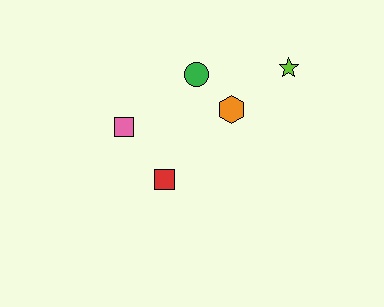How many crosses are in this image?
There are no crosses.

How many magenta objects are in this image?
There are no magenta objects.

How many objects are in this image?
There are 5 objects.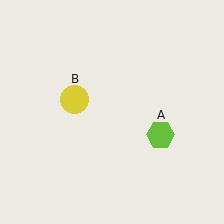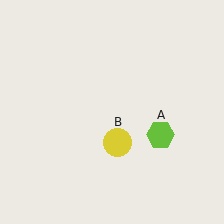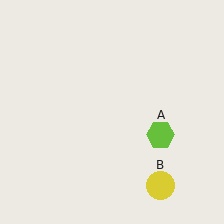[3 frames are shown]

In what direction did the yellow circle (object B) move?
The yellow circle (object B) moved down and to the right.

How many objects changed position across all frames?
1 object changed position: yellow circle (object B).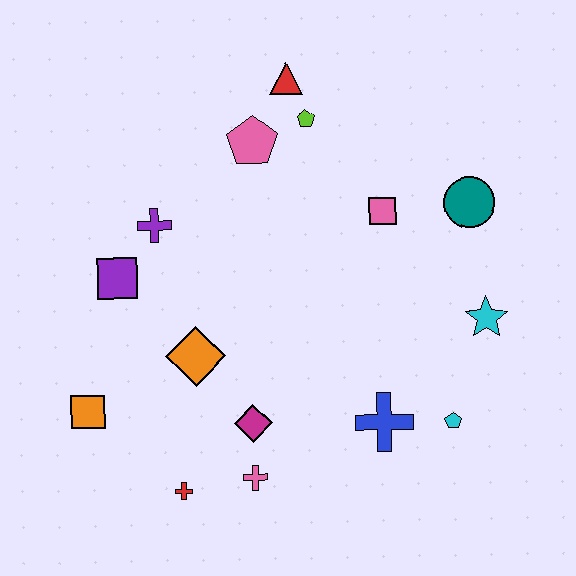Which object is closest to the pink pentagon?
The lime pentagon is closest to the pink pentagon.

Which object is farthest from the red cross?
The red triangle is farthest from the red cross.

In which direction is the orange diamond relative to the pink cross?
The orange diamond is above the pink cross.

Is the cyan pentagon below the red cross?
No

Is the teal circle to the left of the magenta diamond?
No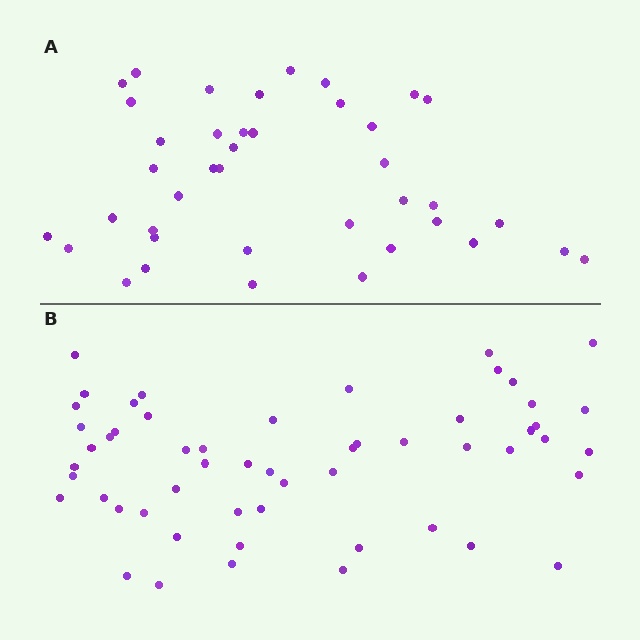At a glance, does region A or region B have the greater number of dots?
Region B (the bottom region) has more dots.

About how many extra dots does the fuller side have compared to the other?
Region B has approximately 15 more dots than region A.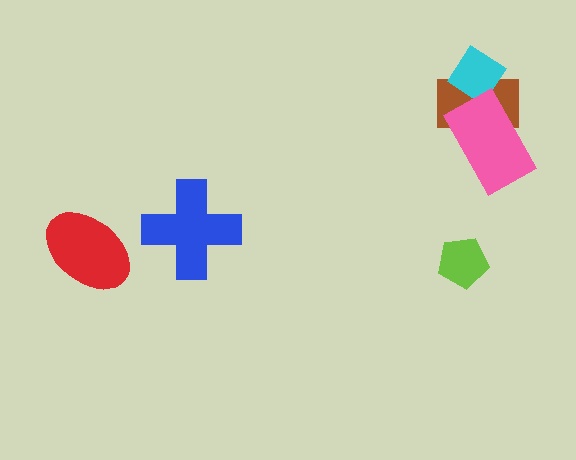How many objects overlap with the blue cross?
0 objects overlap with the blue cross.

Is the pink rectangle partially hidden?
No, no other shape covers it.